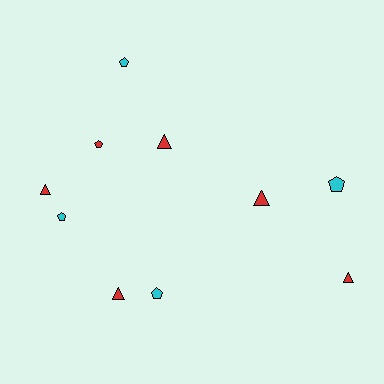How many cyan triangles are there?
There are no cyan triangles.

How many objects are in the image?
There are 10 objects.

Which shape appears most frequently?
Triangle, with 5 objects.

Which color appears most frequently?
Red, with 6 objects.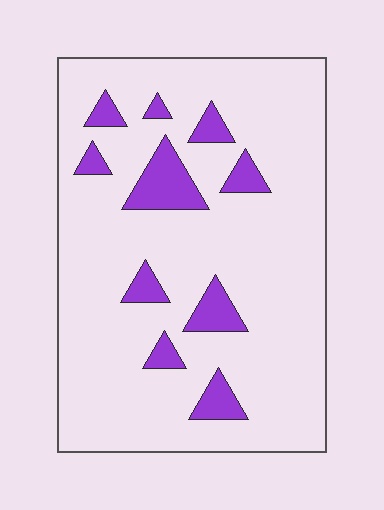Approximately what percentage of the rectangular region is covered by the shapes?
Approximately 15%.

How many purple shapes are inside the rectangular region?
10.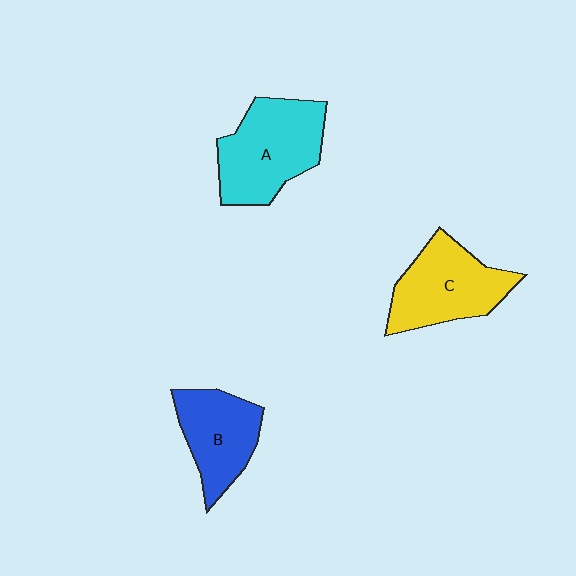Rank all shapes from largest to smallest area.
From largest to smallest: A (cyan), C (yellow), B (blue).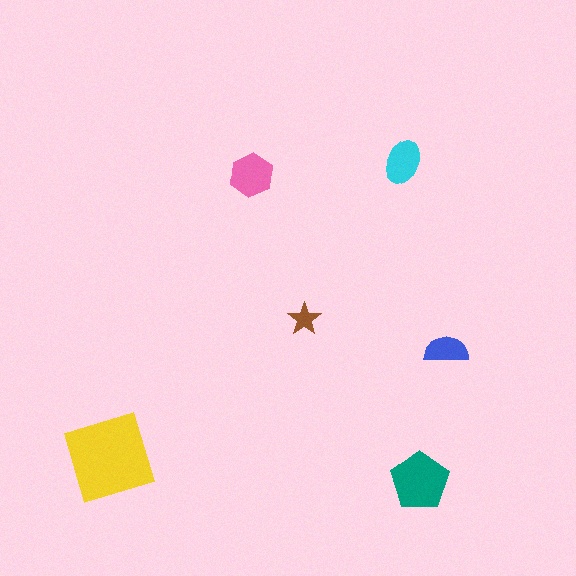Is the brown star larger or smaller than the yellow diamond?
Smaller.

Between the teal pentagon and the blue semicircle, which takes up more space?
The teal pentagon.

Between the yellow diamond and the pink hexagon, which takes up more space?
The yellow diamond.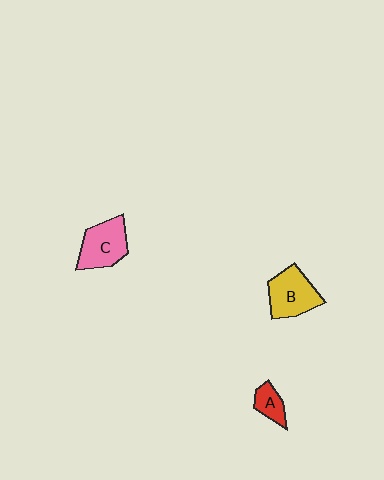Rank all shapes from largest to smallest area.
From largest to smallest: B (yellow), C (pink), A (red).